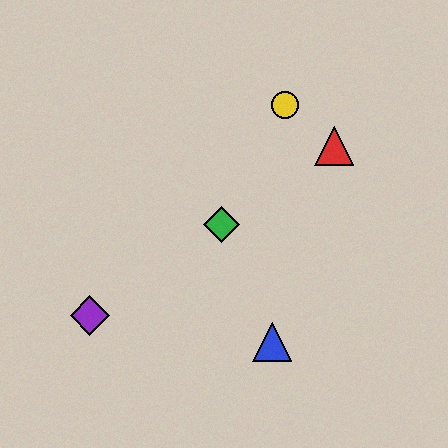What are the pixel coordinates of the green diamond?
The green diamond is at (221, 224).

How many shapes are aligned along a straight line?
3 shapes (the red triangle, the green diamond, the purple diamond) are aligned along a straight line.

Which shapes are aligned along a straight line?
The red triangle, the green diamond, the purple diamond are aligned along a straight line.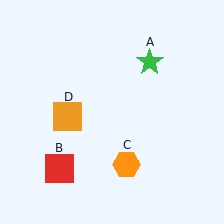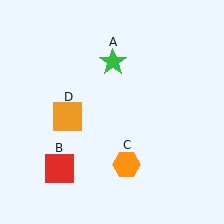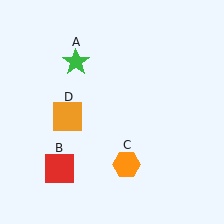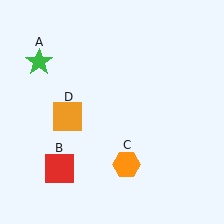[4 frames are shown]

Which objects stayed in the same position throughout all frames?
Red square (object B) and orange hexagon (object C) and orange square (object D) remained stationary.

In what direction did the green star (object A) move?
The green star (object A) moved left.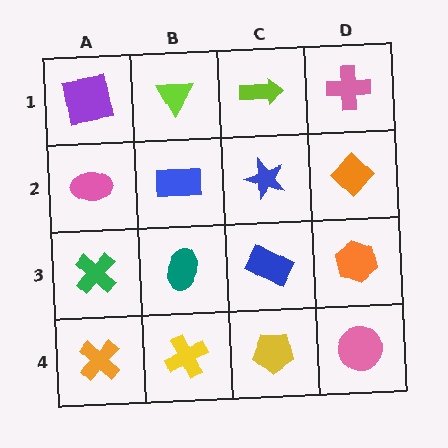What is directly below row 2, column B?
A teal ellipse.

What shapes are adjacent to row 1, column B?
A blue rectangle (row 2, column B), a purple square (row 1, column A), a lime arrow (row 1, column C).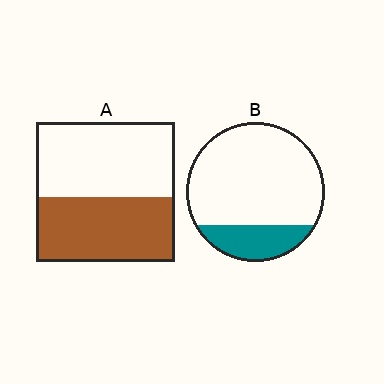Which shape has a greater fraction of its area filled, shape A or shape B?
Shape A.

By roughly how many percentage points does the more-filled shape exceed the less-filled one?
By roughly 25 percentage points (A over B).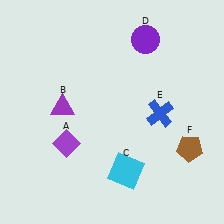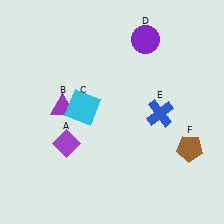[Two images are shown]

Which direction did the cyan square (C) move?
The cyan square (C) moved up.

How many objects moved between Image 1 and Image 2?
1 object moved between the two images.